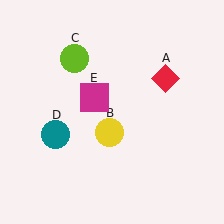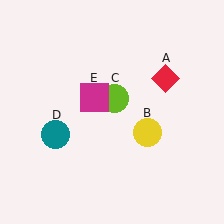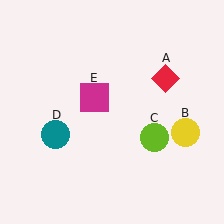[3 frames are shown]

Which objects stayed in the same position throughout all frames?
Red diamond (object A) and teal circle (object D) and magenta square (object E) remained stationary.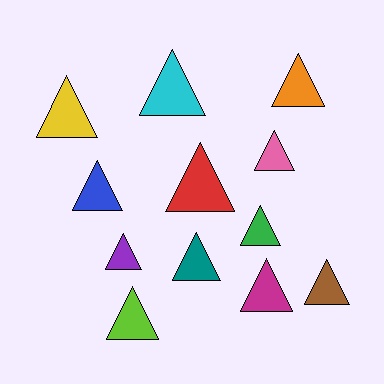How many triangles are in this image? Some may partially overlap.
There are 12 triangles.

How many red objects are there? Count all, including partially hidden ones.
There is 1 red object.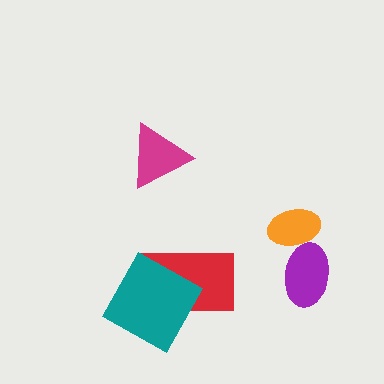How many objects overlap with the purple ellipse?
1 object overlaps with the purple ellipse.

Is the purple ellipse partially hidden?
Yes, it is partially covered by another shape.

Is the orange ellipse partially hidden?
No, no other shape covers it.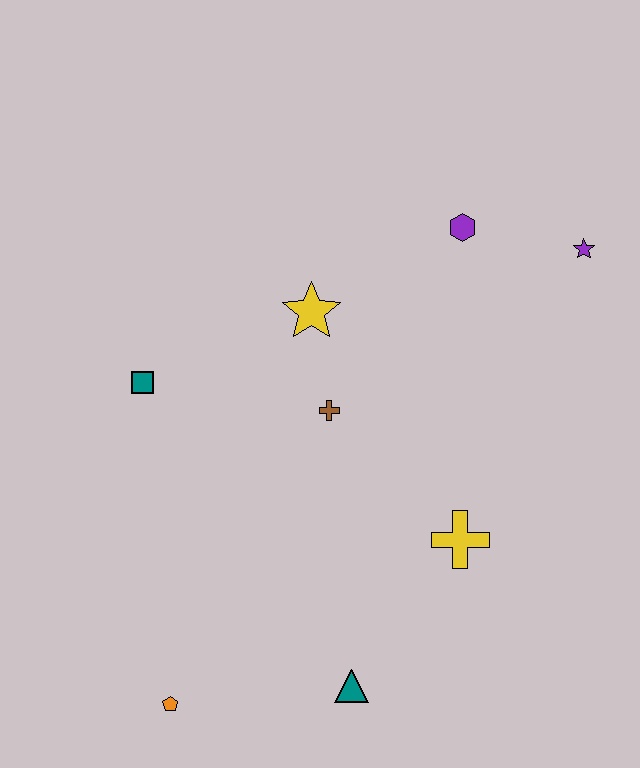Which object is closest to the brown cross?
The yellow star is closest to the brown cross.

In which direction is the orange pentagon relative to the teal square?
The orange pentagon is below the teal square.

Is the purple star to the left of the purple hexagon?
No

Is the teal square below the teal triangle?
No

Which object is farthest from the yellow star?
The orange pentagon is farthest from the yellow star.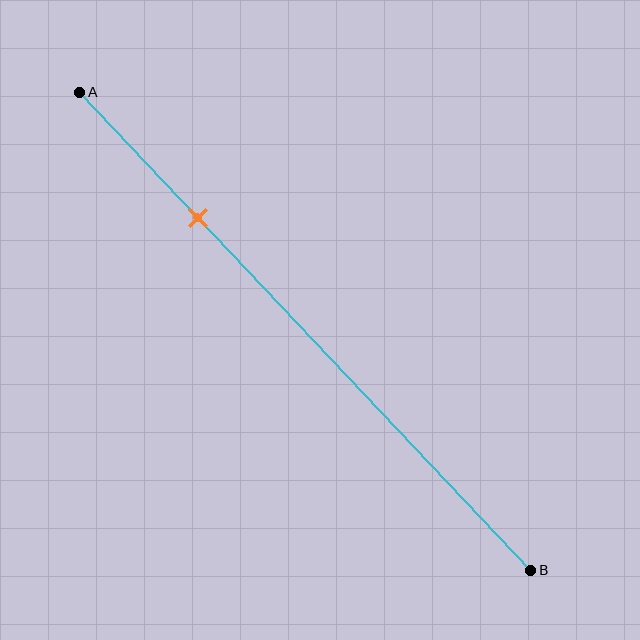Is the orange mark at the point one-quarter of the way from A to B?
Yes, the mark is approximately at the one-quarter point.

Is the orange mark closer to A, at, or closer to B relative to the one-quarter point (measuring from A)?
The orange mark is approximately at the one-quarter point of segment AB.